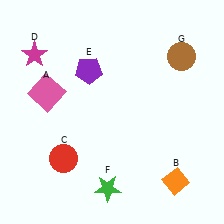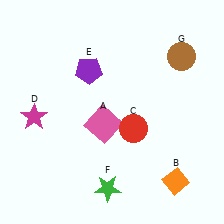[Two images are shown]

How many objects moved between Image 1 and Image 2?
3 objects moved between the two images.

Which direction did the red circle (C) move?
The red circle (C) moved right.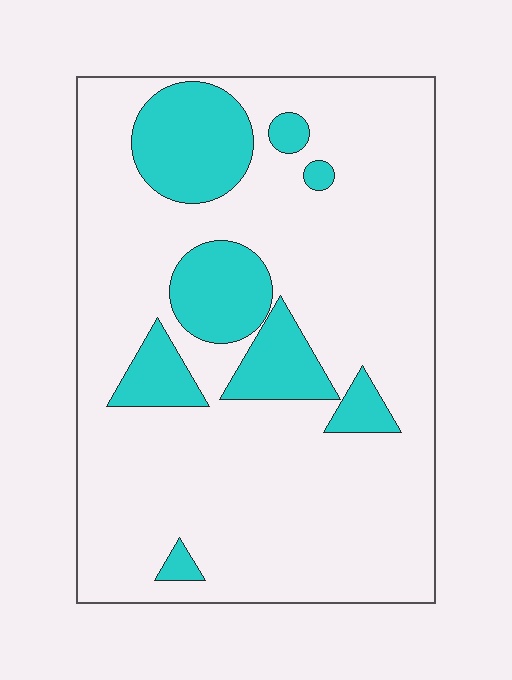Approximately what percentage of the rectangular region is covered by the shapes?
Approximately 20%.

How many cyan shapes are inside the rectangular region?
8.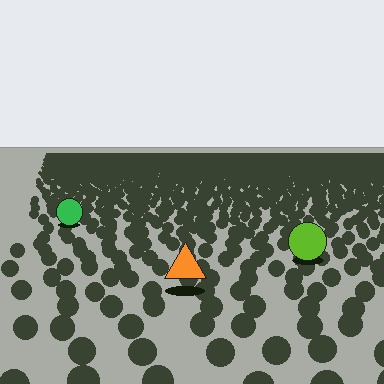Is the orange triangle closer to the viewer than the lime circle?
Yes. The orange triangle is closer — you can tell from the texture gradient: the ground texture is coarser near it.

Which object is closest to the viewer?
The orange triangle is closest. The texture marks near it are larger and more spread out.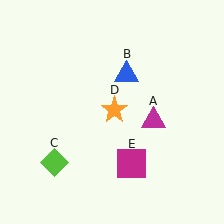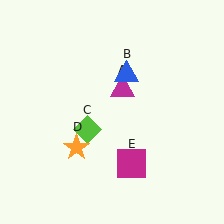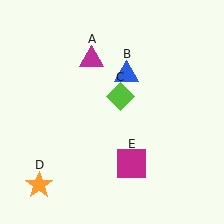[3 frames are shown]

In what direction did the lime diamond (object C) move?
The lime diamond (object C) moved up and to the right.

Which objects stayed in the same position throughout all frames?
Blue triangle (object B) and magenta square (object E) remained stationary.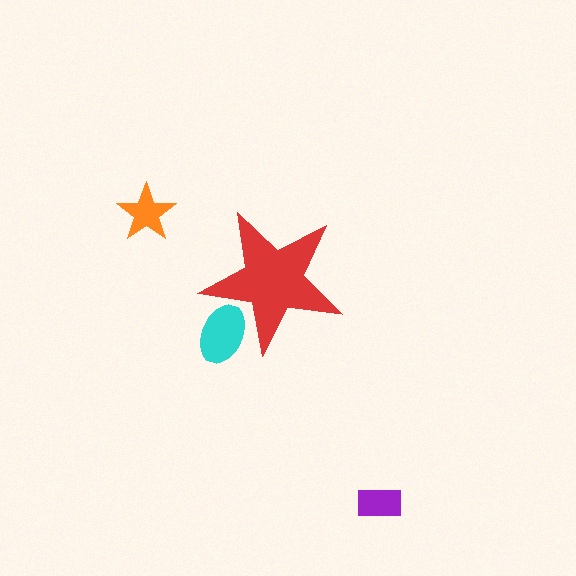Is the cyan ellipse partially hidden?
Yes, the cyan ellipse is partially hidden behind the red star.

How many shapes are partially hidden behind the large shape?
1 shape is partially hidden.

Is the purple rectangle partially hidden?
No, the purple rectangle is fully visible.